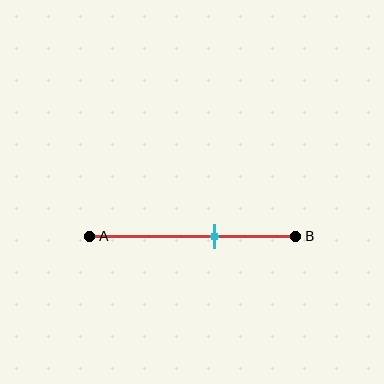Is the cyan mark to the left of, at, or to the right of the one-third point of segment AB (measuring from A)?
The cyan mark is to the right of the one-third point of segment AB.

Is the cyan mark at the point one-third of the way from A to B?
No, the mark is at about 60% from A, not at the 33% one-third point.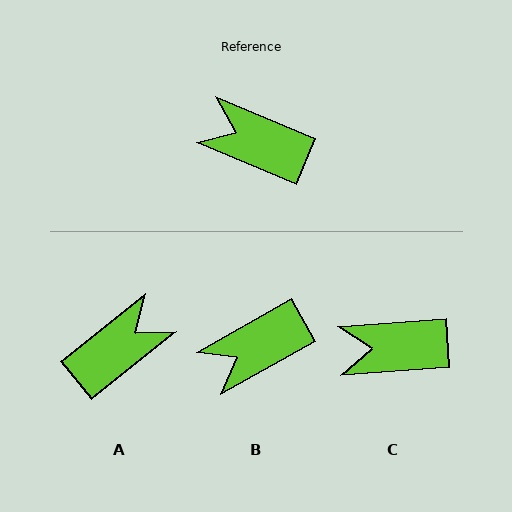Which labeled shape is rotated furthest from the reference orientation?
A, about 119 degrees away.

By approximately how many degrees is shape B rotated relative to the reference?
Approximately 52 degrees counter-clockwise.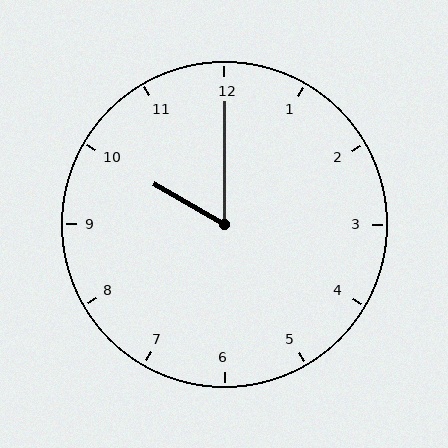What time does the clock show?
10:00.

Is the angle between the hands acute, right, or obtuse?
It is acute.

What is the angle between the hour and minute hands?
Approximately 60 degrees.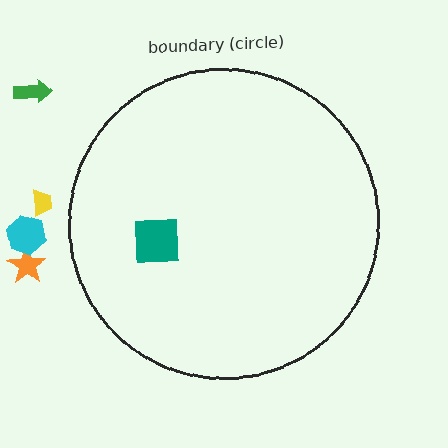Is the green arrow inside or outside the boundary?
Outside.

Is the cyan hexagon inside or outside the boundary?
Outside.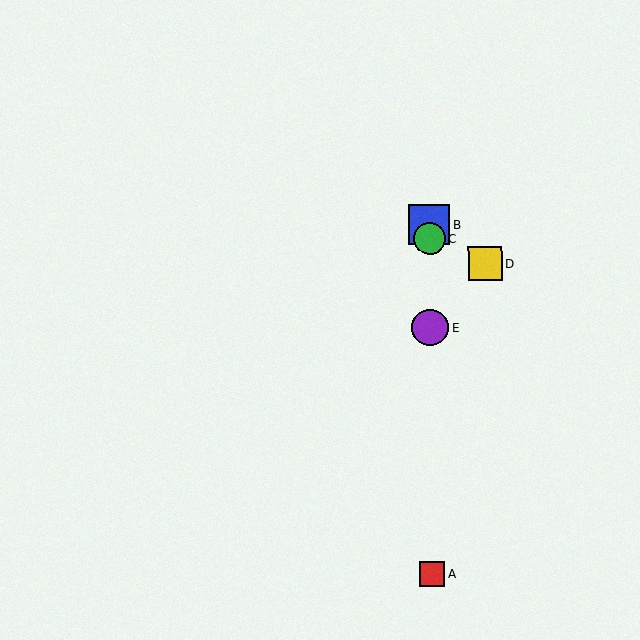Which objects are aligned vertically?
Objects A, B, C, E are aligned vertically.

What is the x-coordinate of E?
Object E is at x≈430.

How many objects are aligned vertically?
4 objects (A, B, C, E) are aligned vertically.